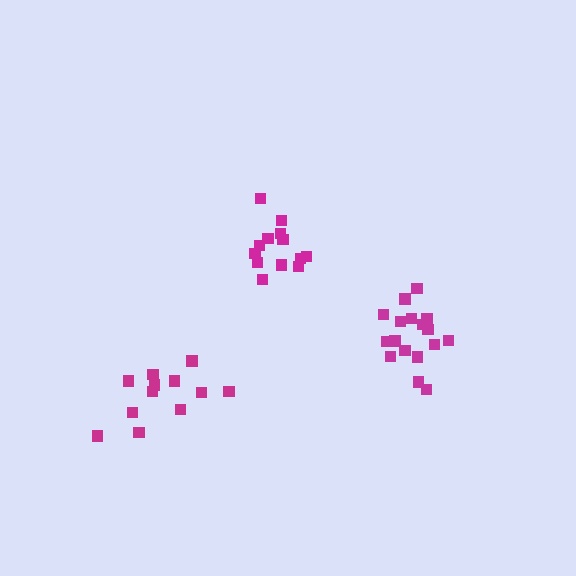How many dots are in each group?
Group 1: 13 dots, Group 2: 12 dots, Group 3: 17 dots (42 total).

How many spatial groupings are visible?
There are 3 spatial groupings.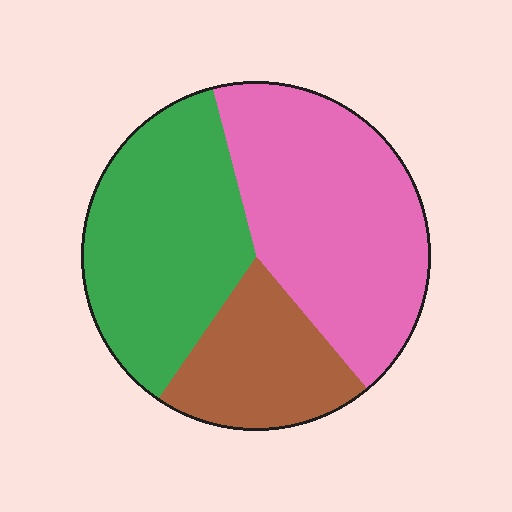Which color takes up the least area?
Brown, at roughly 20%.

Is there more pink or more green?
Pink.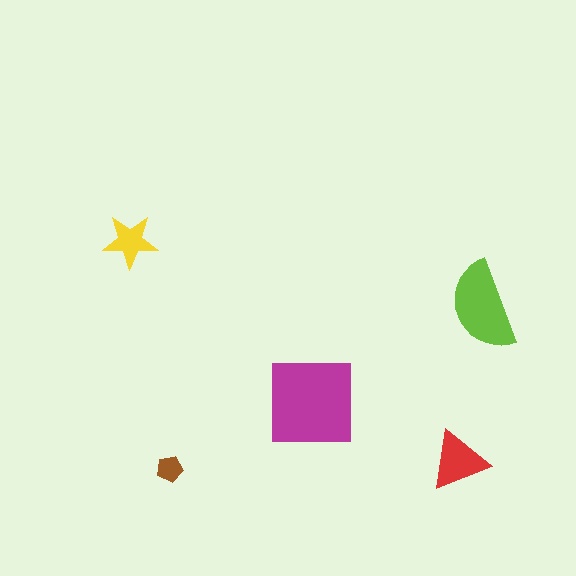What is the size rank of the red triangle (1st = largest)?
3rd.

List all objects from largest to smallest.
The magenta square, the lime semicircle, the red triangle, the yellow star, the brown pentagon.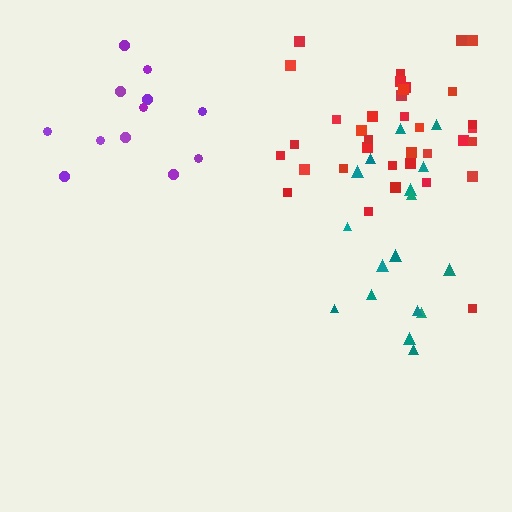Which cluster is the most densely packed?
Red.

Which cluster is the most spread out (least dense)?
Teal.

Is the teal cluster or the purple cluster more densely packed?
Purple.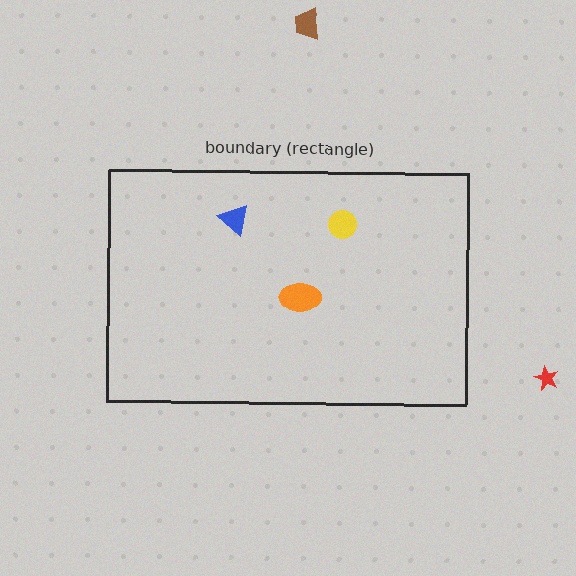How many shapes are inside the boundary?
3 inside, 2 outside.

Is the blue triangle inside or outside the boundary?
Inside.